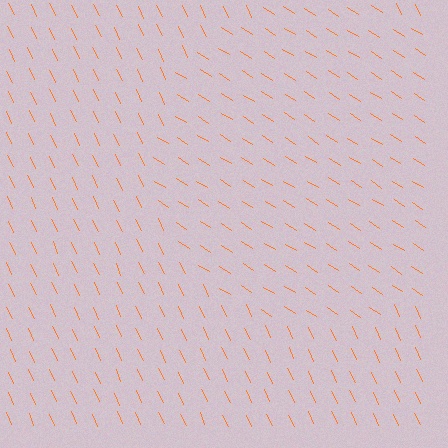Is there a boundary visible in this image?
Yes, there is a texture boundary formed by a change in line orientation.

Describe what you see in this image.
The image is filled with small orange line segments. A circle region in the image has lines oriented differently from the surrounding lines, creating a visible texture boundary.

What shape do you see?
I see a circle.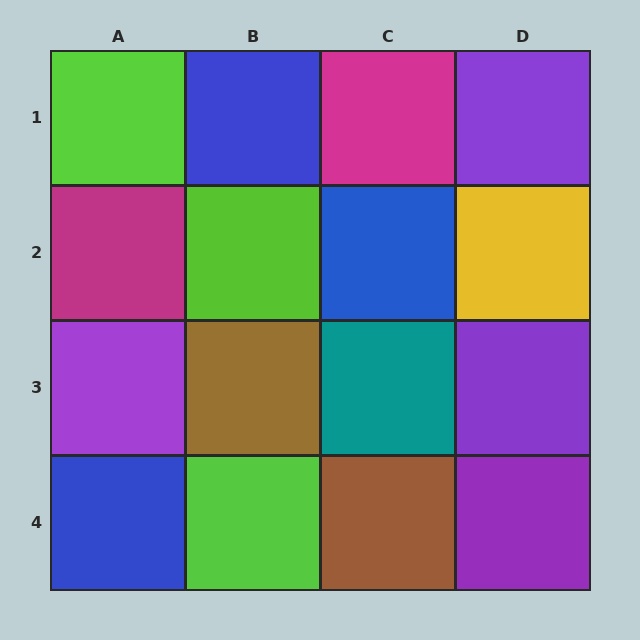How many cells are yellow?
1 cell is yellow.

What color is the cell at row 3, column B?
Brown.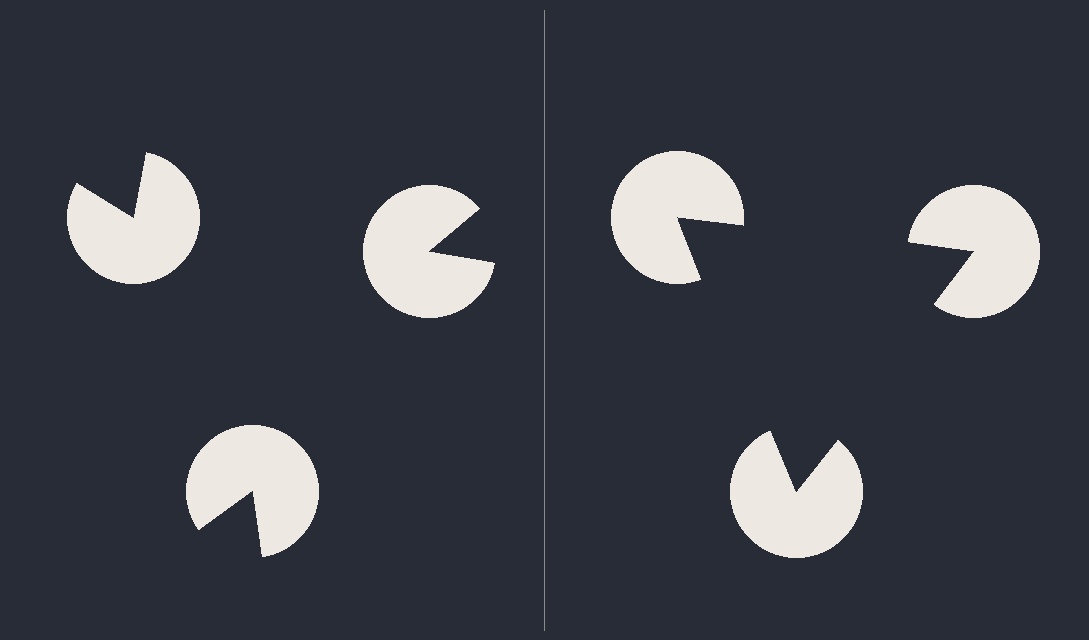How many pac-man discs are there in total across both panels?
6 — 3 on each side.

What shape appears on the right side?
An illusory triangle.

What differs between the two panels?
The pac-man discs are positioned identically on both sides; only the wedge orientations differ. On the right they align to a triangle; on the left they are misaligned.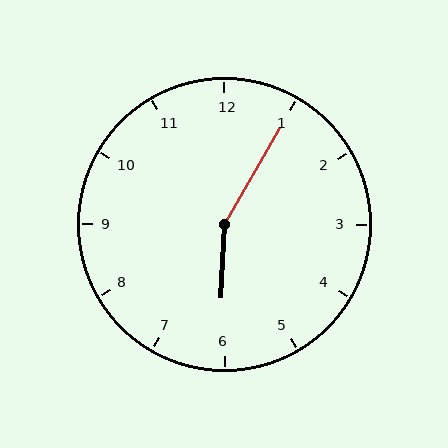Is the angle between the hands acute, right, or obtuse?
It is obtuse.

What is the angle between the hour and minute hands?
Approximately 152 degrees.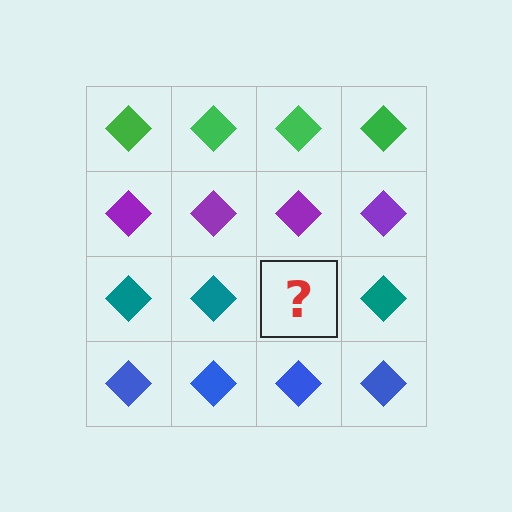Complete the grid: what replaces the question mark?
The question mark should be replaced with a teal diamond.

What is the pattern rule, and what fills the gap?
The rule is that each row has a consistent color. The gap should be filled with a teal diamond.